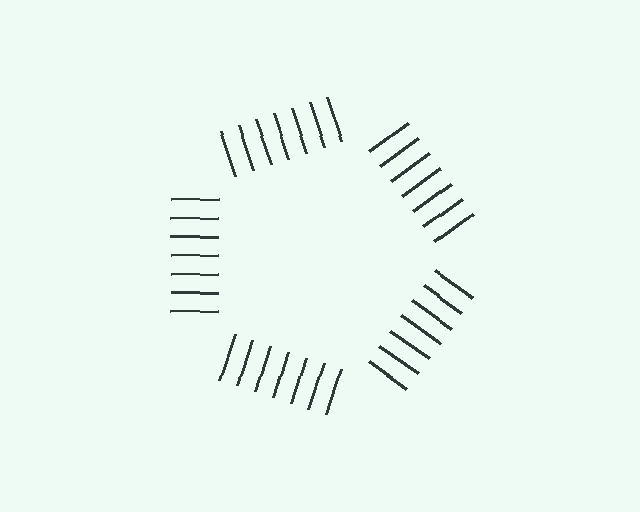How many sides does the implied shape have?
5 sides — the line-ends trace a pentagon.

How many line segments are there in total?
35 — 7 along each of the 5 edges.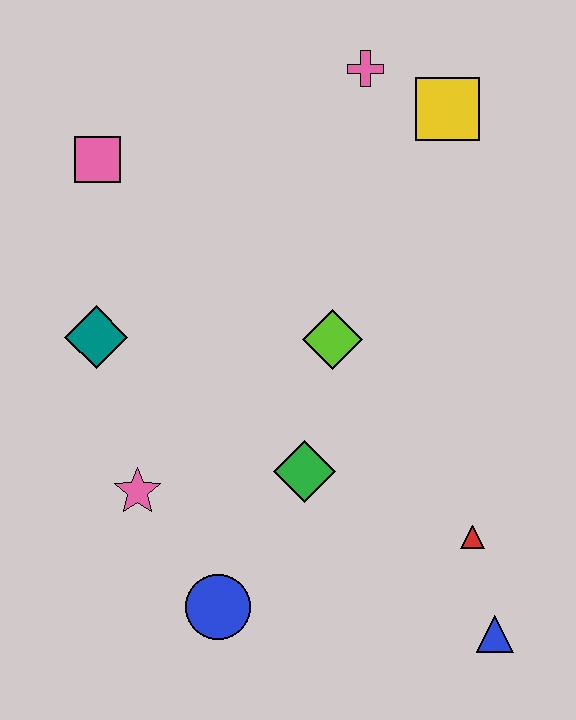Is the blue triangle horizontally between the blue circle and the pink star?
No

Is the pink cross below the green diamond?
No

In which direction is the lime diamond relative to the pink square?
The lime diamond is to the right of the pink square.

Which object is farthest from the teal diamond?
The blue triangle is farthest from the teal diamond.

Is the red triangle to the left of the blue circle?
No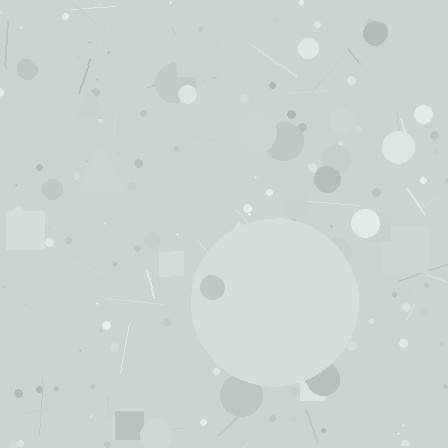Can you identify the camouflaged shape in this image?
The camouflaged shape is a circle.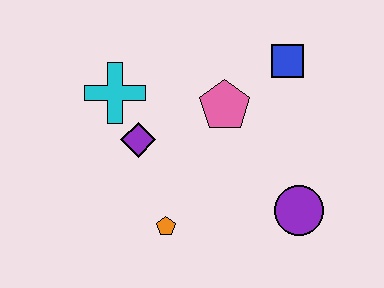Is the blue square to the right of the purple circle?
No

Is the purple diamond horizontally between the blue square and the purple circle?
No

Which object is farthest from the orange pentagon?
The blue square is farthest from the orange pentagon.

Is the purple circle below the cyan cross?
Yes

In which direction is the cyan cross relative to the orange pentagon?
The cyan cross is above the orange pentagon.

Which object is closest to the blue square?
The pink pentagon is closest to the blue square.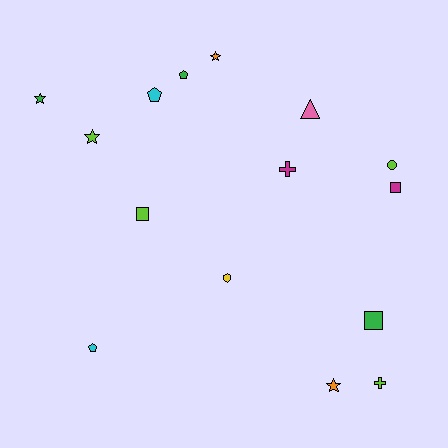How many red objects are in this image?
There are no red objects.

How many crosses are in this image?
There are 2 crosses.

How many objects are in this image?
There are 15 objects.